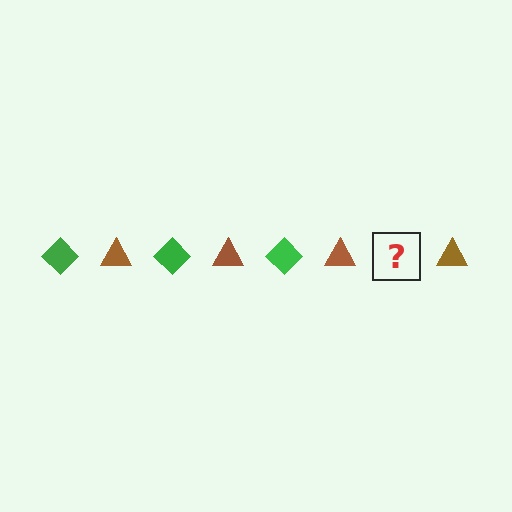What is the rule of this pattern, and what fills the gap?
The rule is that the pattern alternates between green diamond and brown triangle. The gap should be filled with a green diamond.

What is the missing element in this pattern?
The missing element is a green diamond.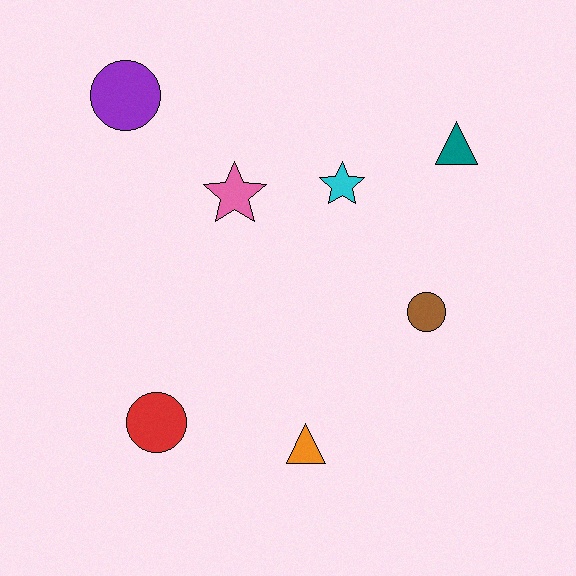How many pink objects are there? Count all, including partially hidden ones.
There is 1 pink object.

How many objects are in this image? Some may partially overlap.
There are 7 objects.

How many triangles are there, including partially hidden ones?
There are 2 triangles.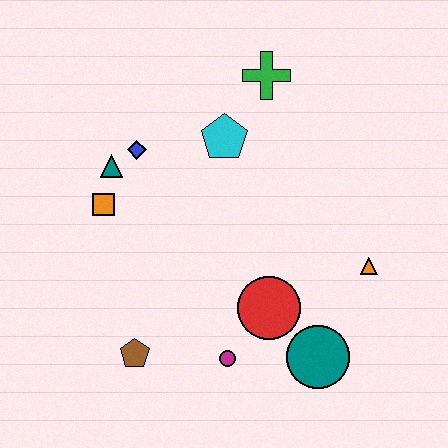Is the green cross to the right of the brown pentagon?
Yes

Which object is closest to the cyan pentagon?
The green cross is closest to the cyan pentagon.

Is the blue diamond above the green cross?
No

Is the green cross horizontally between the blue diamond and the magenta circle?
No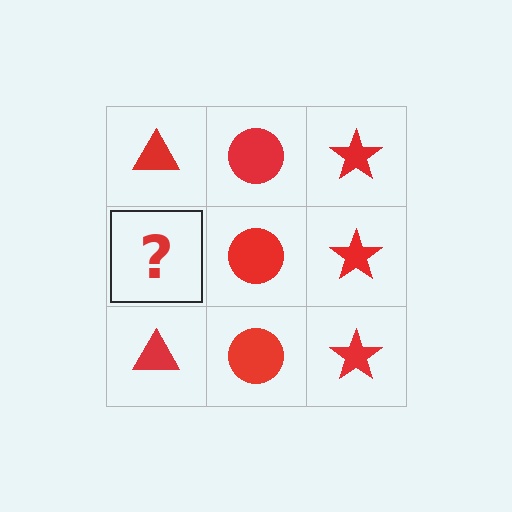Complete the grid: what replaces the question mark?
The question mark should be replaced with a red triangle.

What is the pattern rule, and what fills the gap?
The rule is that each column has a consistent shape. The gap should be filled with a red triangle.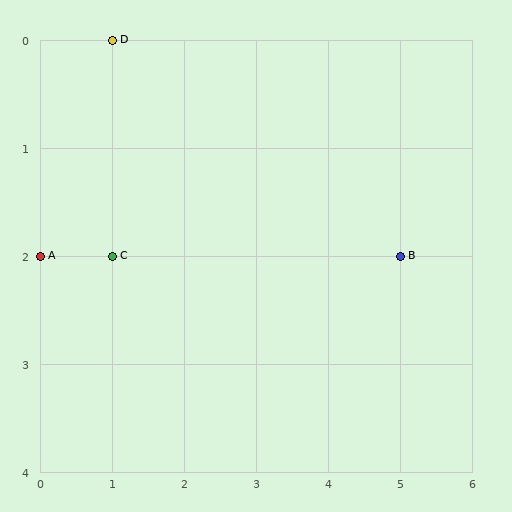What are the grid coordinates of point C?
Point C is at grid coordinates (1, 2).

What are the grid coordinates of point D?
Point D is at grid coordinates (1, 0).